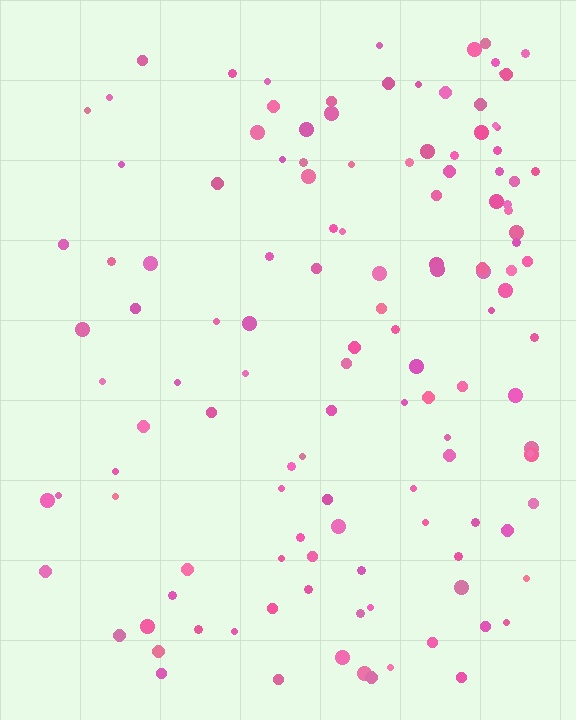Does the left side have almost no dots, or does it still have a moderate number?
Still a moderate number, just noticeably fewer than the right.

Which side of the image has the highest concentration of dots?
The right.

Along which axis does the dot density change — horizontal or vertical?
Horizontal.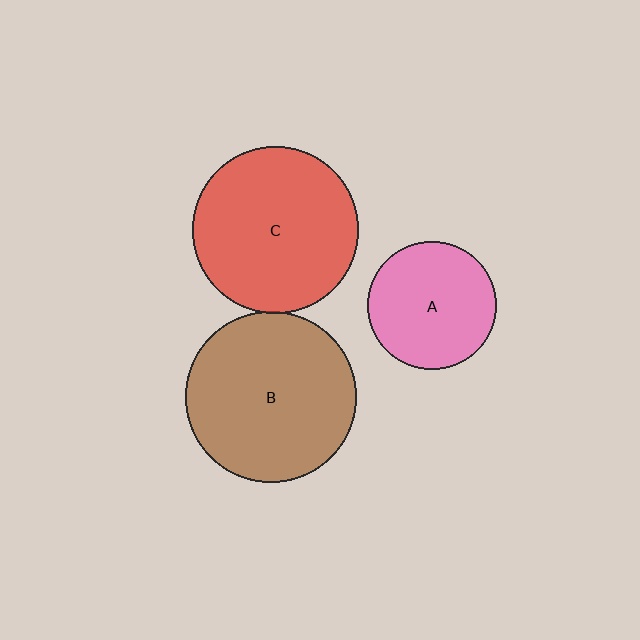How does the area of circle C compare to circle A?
Approximately 1.7 times.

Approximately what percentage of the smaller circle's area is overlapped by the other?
Approximately 5%.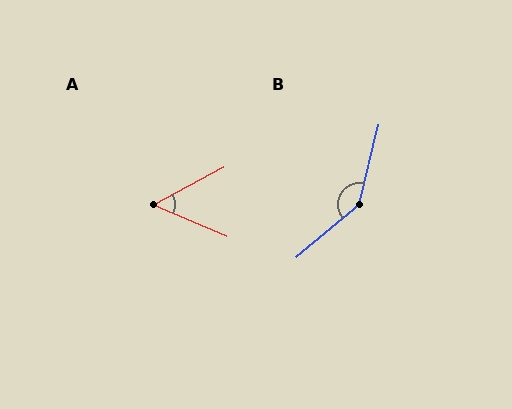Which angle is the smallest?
A, at approximately 51 degrees.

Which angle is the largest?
B, at approximately 143 degrees.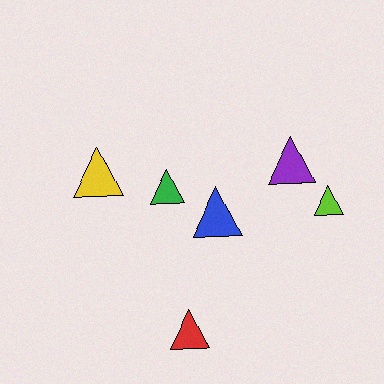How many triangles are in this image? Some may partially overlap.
There are 6 triangles.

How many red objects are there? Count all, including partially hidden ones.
There is 1 red object.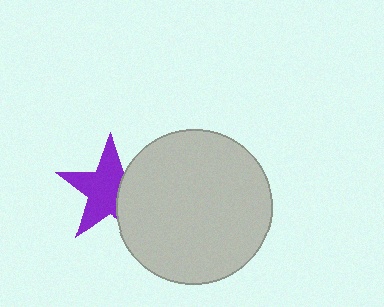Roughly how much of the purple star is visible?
Most of it is visible (roughly 65%).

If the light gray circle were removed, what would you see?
You would see the complete purple star.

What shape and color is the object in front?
The object in front is a light gray circle.